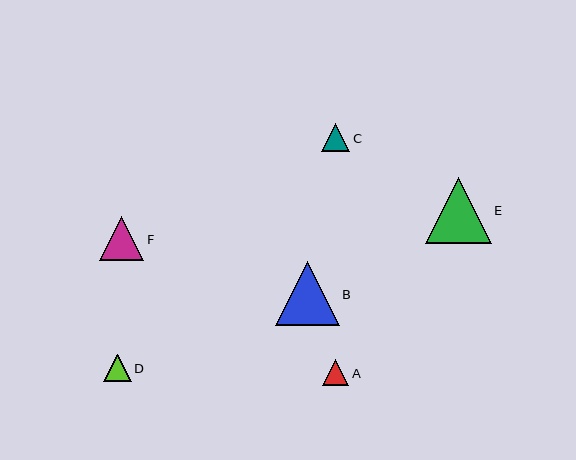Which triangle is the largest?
Triangle E is the largest with a size of approximately 66 pixels.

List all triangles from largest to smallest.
From largest to smallest: E, B, F, C, D, A.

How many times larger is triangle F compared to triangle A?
Triangle F is approximately 1.7 times the size of triangle A.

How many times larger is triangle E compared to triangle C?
Triangle E is approximately 2.3 times the size of triangle C.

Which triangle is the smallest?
Triangle A is the smallest with a size of approximately 26 pixels.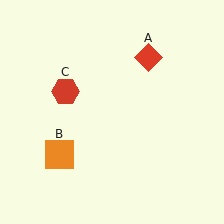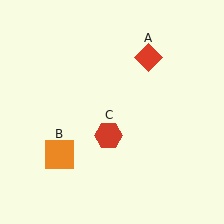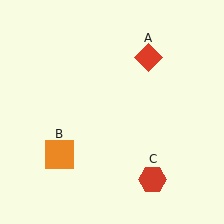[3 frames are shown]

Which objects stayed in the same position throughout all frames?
Red diamond (object A) and orange square (object B) remained stationary.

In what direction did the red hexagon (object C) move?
The red hexagon (object C) moved down and to the right.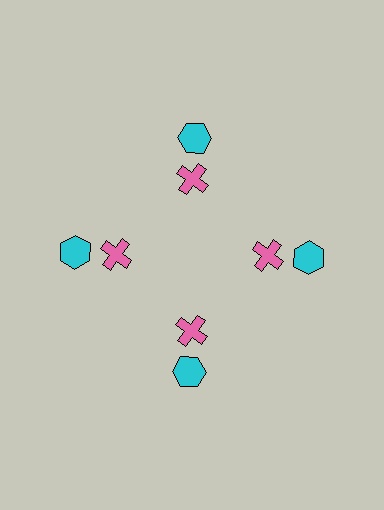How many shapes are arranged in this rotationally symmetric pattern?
There are 8 shapes, arranged in 4 groups of 2.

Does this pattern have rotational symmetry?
Yes, this pattern has 4-fold rotational symmetry. It looks the same after rotating 90 degrees around the center.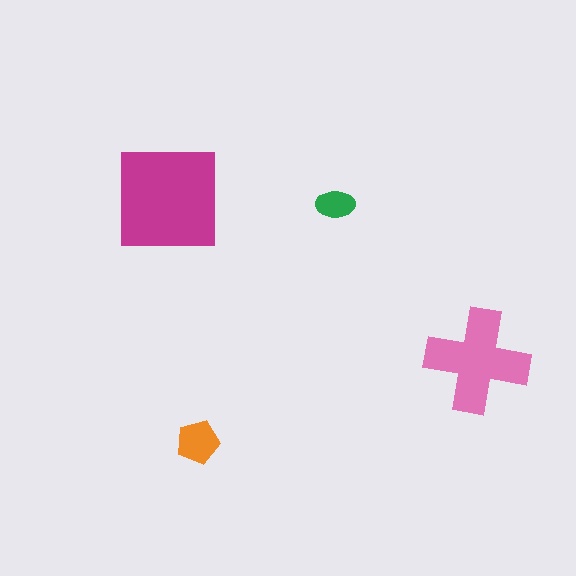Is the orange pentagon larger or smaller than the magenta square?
Smaller.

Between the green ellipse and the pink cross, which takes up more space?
The pink cross.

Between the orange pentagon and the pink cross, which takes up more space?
The pink cross.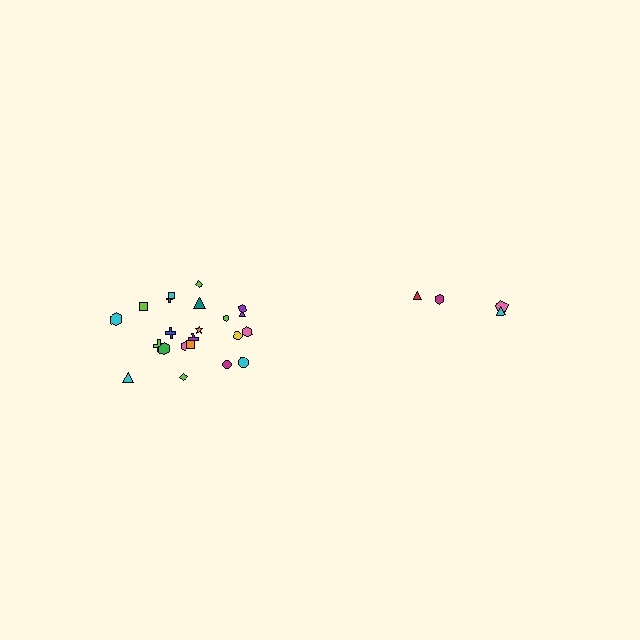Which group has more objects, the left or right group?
The left group.